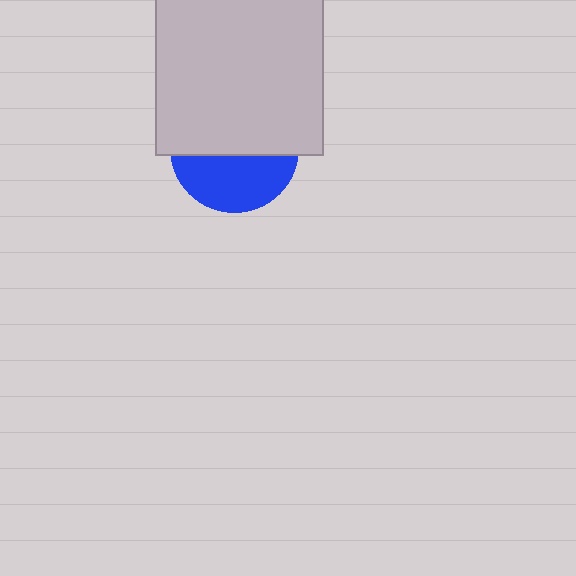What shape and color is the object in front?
The object in front is a light gray rectangle.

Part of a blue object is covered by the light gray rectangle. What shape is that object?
It is a circle.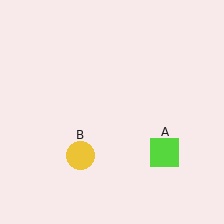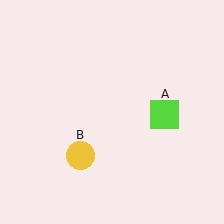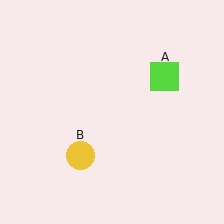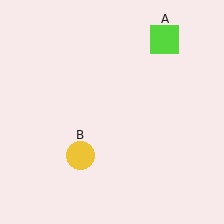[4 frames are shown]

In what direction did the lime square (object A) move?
The lime square (object A) moved up.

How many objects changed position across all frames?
1 object changed position: lime square (object A).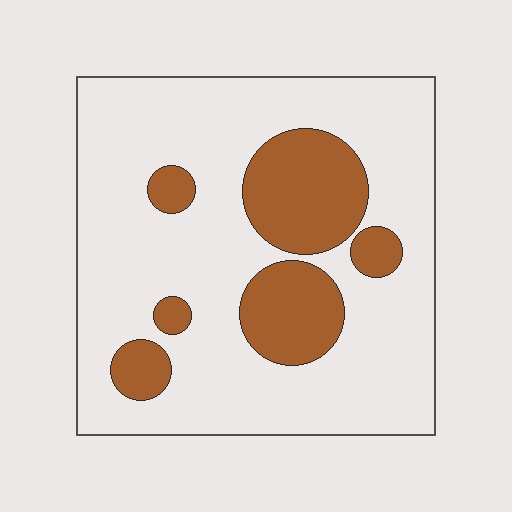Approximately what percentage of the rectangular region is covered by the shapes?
Approximately 25%.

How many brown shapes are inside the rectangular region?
6.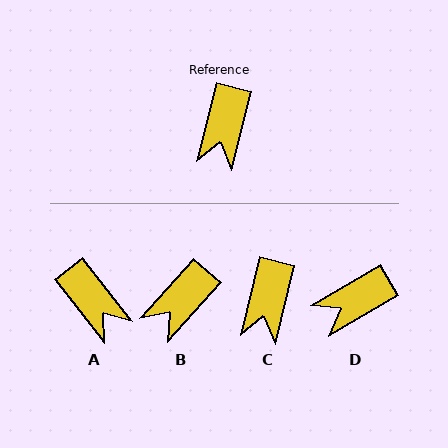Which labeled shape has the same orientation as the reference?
C.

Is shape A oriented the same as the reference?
No, it is off by about 52 degrees.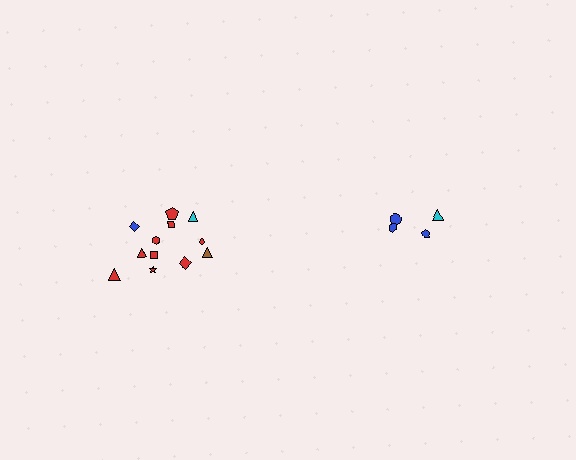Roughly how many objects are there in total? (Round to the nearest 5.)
Roughly 15 objects in total.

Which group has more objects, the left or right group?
The left group.